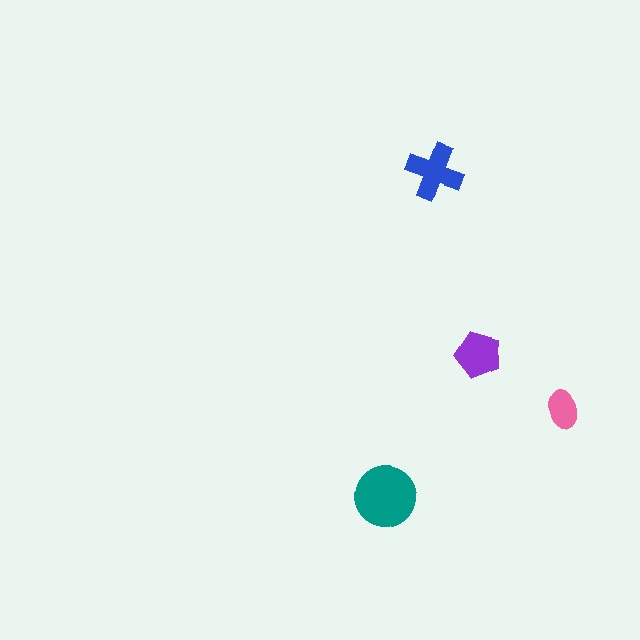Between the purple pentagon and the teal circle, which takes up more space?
The teal circle.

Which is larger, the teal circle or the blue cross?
The teal circle.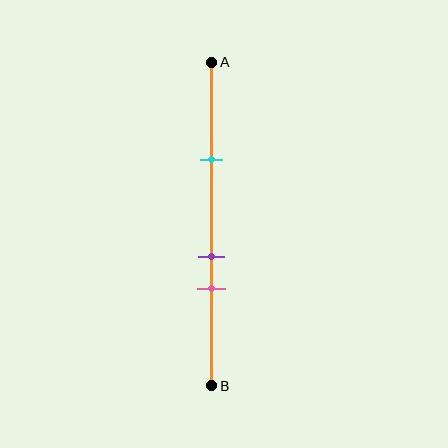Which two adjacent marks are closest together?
The purple and pink marks are the closest adjacent pair.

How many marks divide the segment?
There are 3 marks dividing the segment.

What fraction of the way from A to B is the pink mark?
The pink mark is approximately 70% (0.7) of the way from A to B.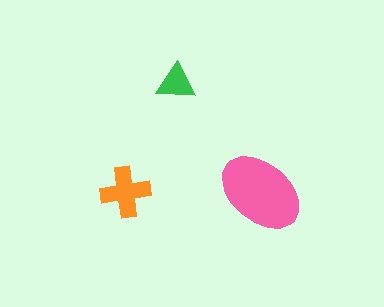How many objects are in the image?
There are 3 objects in the image.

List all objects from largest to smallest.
The pink ellipse, the orange cross, the green triangle.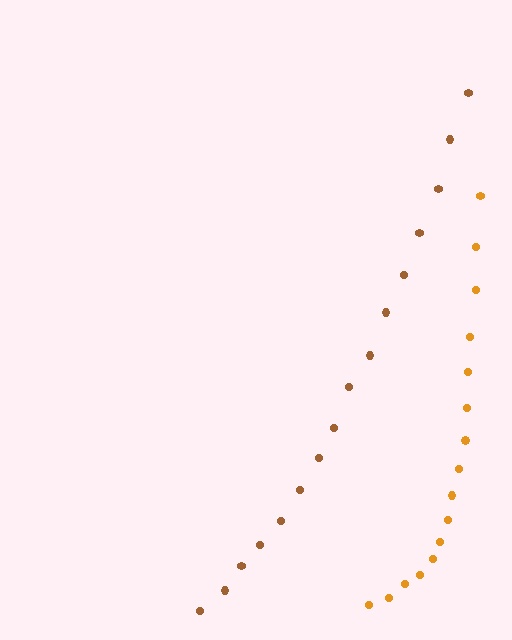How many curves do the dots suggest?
There are 2 distinct paths.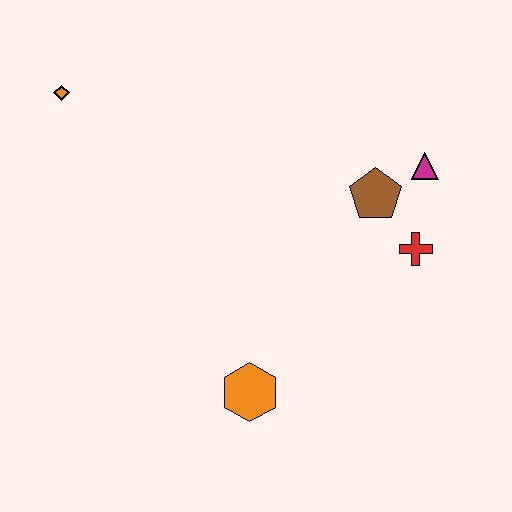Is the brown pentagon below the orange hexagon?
No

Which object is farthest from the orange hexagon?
The orange diamond is farthest from the orange hexagon.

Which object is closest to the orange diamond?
The brown pentagon is closest to the orange diamond.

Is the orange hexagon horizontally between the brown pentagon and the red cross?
No